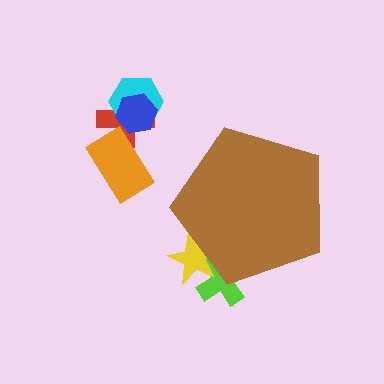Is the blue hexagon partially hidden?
No, the blue hexagon is fully visible.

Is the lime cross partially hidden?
Yes, the lime cross is partially hidden behind the brown pentagon.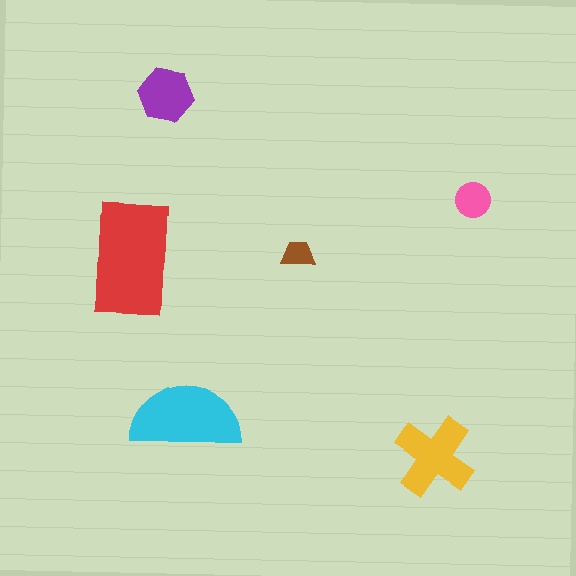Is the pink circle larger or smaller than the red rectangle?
Smaller.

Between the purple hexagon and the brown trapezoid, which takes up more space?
The purple hexagon.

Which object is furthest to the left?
The red rectangle is leftmost.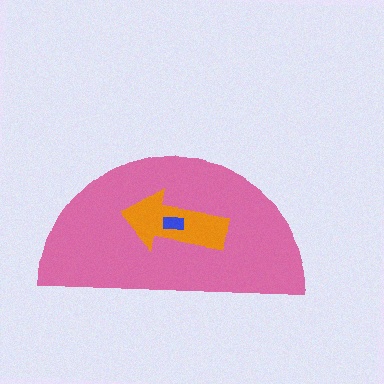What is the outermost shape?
The pink semicircle.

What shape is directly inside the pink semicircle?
The orange arrow.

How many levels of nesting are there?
3.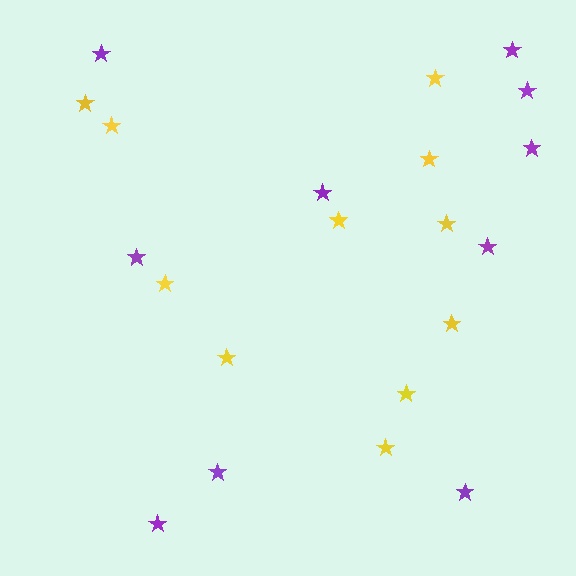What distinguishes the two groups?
There are 2 groups: one group of yellow stars (11) and one group of purple stars (10).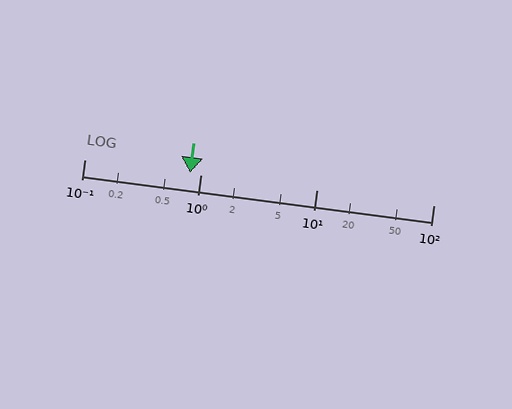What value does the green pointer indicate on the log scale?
The pointer indicates approximately 0.81.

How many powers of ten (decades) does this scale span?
The scale spans 3 decades, from 0.1 to 100.